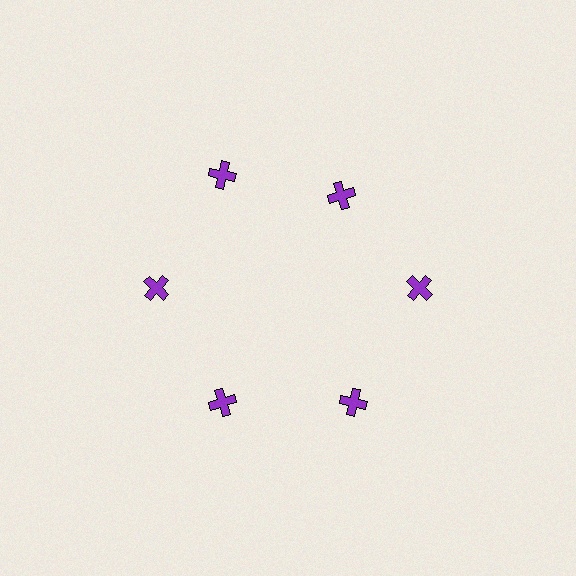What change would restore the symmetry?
The symmetry would be restored by moving it outward, back onto the ring so that all 6 crosses sit at equal angles and equal distance from the center.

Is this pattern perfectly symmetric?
No. The 6 purple crosses are arranged in a ring, but one element near the 1 o'clock position is pulled inward toward the center, breaking the 6-fold rotational symmetry.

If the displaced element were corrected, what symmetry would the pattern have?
It would have 6-fold rotational symmetry — the pattern would map onto itself every 60 degrees.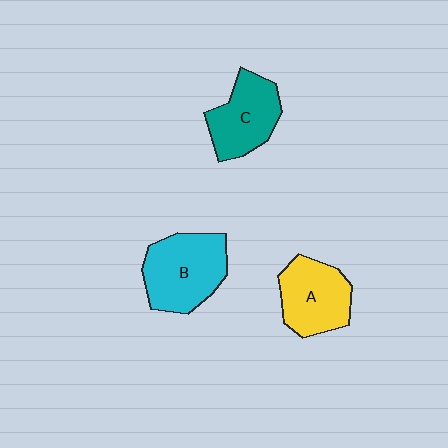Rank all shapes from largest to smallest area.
From largest to smallest: B (cyan), A (yellow), C (teal).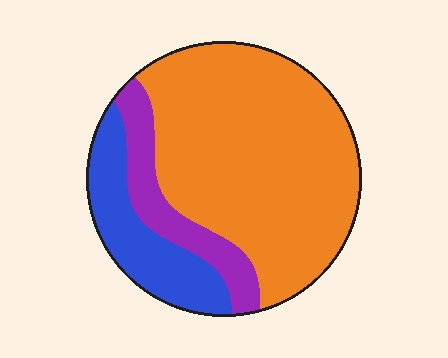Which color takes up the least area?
Purple, at roughly 15%.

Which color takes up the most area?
Orange, at roughly 65%.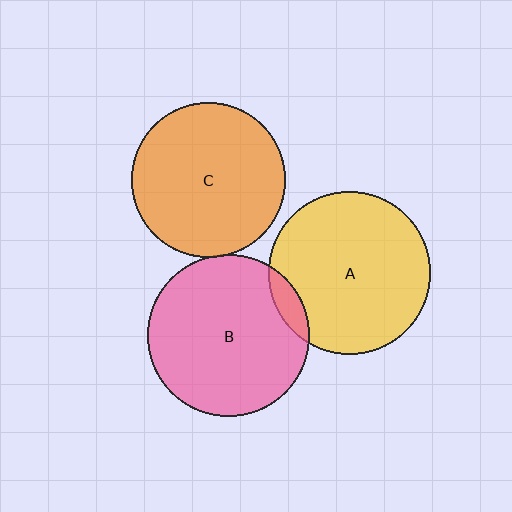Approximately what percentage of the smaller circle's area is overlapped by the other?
Approximately 5%.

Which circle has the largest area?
Circle A (yellow).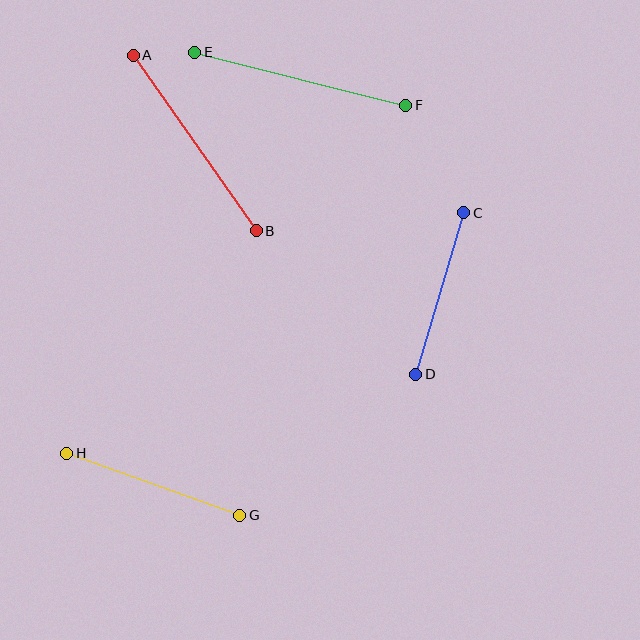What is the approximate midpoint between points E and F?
The midpoint is at approximately (300, 79) pixels.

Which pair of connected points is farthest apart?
Points E and F are farthest apart.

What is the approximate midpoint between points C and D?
The midpoint is at approximately (440, 294) pixels.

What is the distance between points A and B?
The distance is approximately 214 pixels.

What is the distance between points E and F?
The distance is approximately 218 pixels.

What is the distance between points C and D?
The distance is approximately 168 pixels.